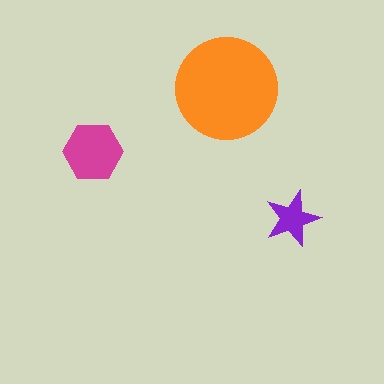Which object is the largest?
The orange circle.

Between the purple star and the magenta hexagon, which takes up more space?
The magenta hexagon.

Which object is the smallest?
The purple star.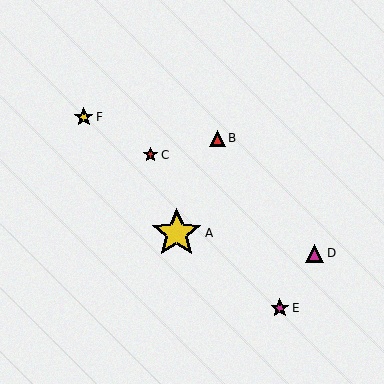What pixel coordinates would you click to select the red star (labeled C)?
Click at (151, 155) to select the red star C.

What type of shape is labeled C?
Shape C is a red star.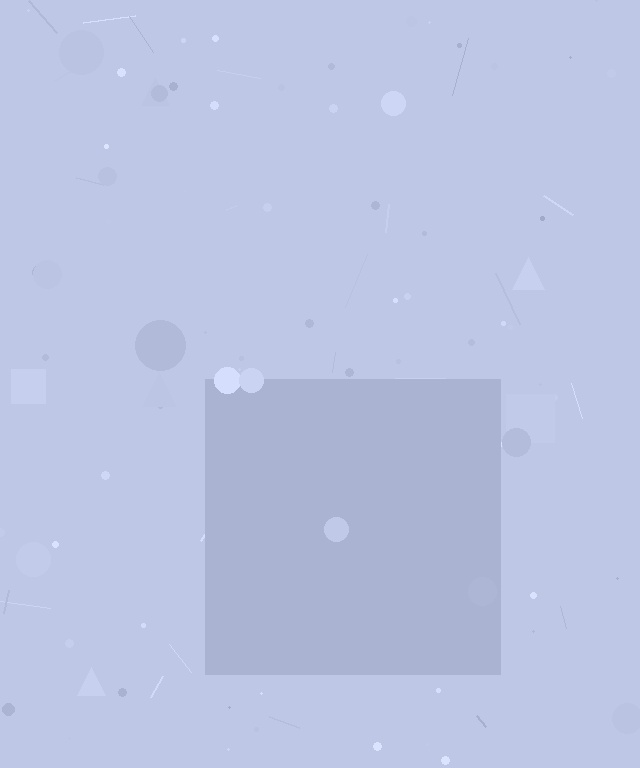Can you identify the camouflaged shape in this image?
The camouflaged shape is a square.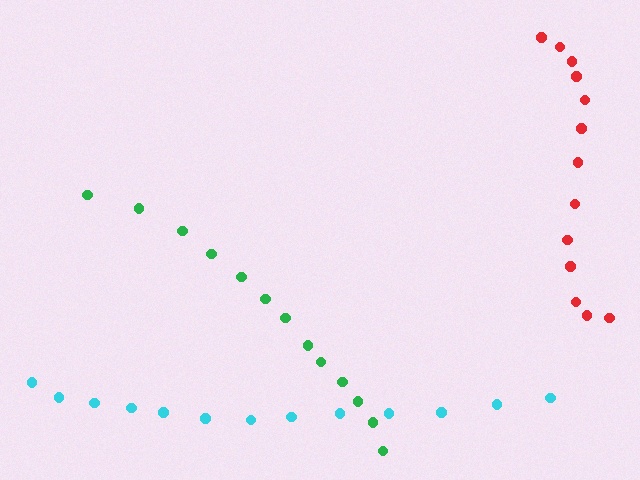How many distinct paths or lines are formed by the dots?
There are 3 distinct paths.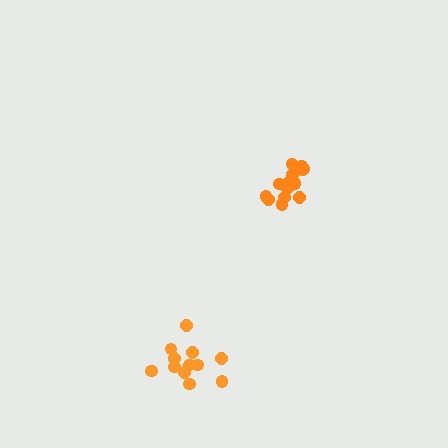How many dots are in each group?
Group 1: 15 dots, Group 2: 12 dots (27 total).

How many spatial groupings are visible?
There are 2 spatial groupings.